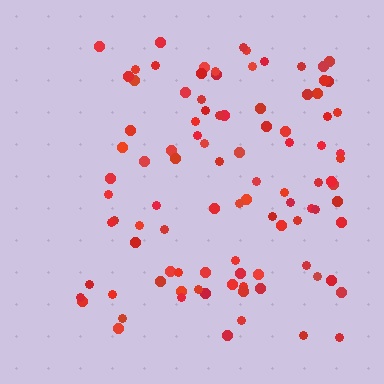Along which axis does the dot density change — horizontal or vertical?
Horizontal.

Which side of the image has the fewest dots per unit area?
The left.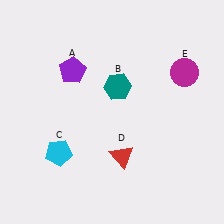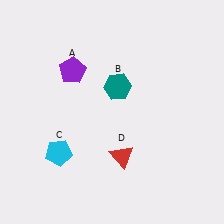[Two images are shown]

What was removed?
The magenta circle (E) was removed in Image 2.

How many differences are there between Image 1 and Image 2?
There is 1 difference between the two images.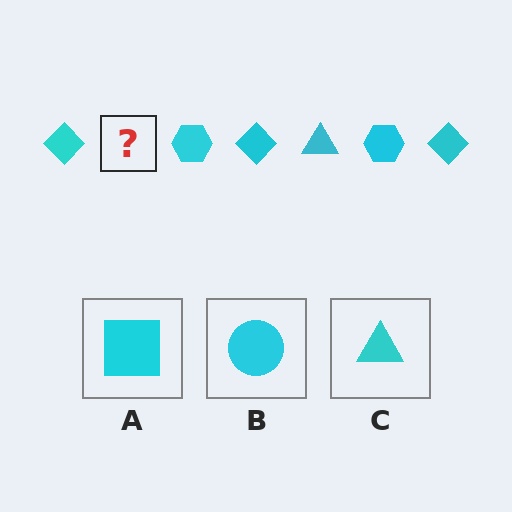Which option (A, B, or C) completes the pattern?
C.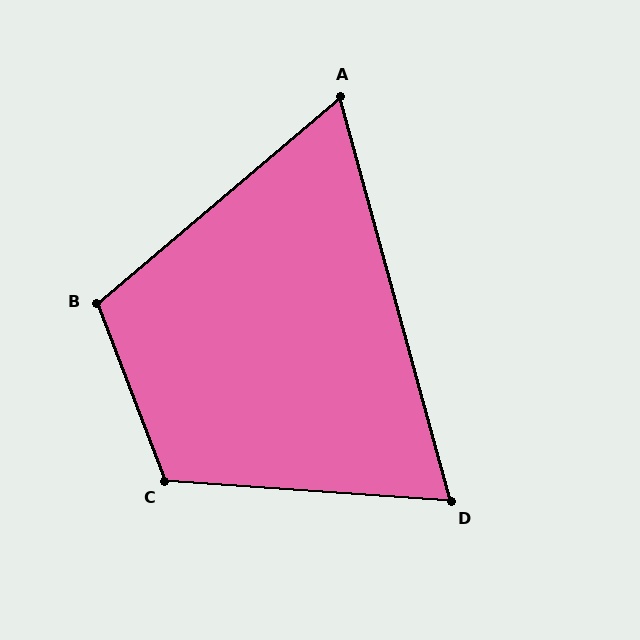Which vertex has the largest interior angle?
C, at approximately 115 degrees.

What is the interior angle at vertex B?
Approximately 109 degrees (obtuse).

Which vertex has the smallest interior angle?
A, at approximately 65 degrees.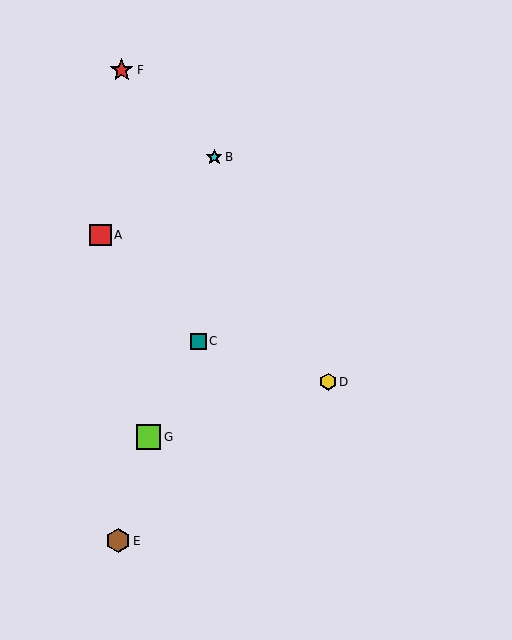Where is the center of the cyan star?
The center of the cyan star is at (214, 157).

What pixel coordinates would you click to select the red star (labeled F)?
Click at (122, 70) to select the red star F.